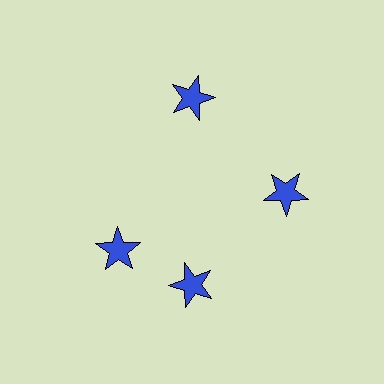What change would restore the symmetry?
The symmetry would be restored by rotating it back into even spacing with its neighbors so that all 4 stars sit at equal angles and equal distance from the center.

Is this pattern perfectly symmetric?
No. The 4 blue stars are arranged in a ring, but one element near the 9 o'clock position is rotated out of alignment along the ring, breaking the 4-fold rotational symmetry.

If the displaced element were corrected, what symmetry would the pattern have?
It would have 4-fold rotational symmetry — the pattern would map onto itself every 90 degrees.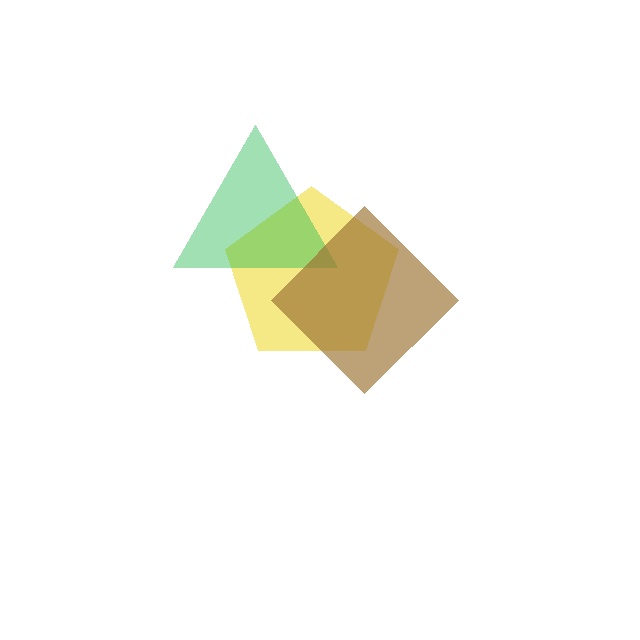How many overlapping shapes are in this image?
There are 3 overlapping shapes in the image.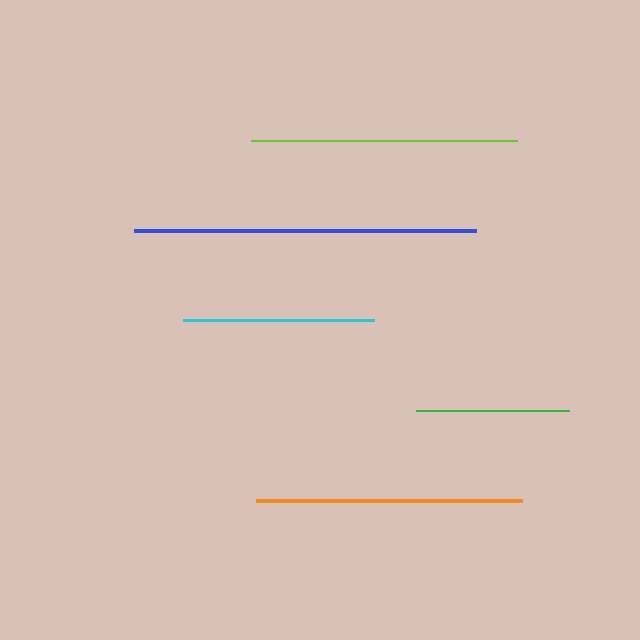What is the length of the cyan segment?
The cyan segment is approximately 191 pixels long.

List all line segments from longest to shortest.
From longest to shortest: blue, lime, orange, cyan, green.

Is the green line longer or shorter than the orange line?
The orange line is longer than the green line.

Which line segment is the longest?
The blue line is the longest at approximately 342 pixels.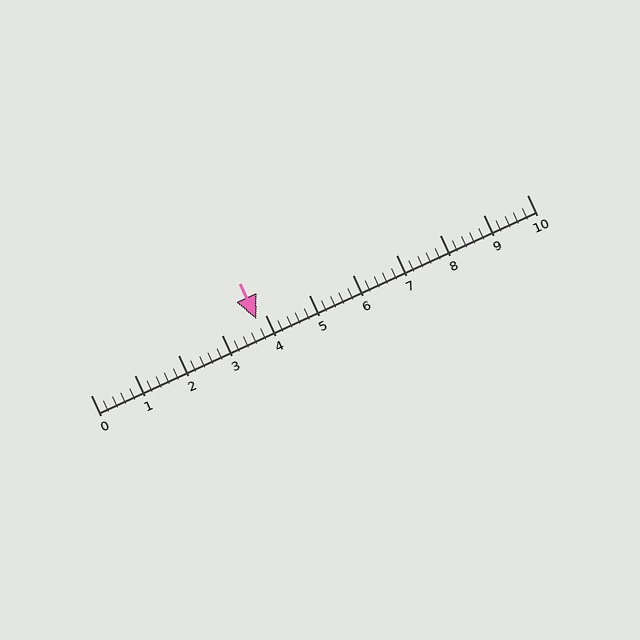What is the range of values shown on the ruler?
The ruler shows values from 0 to 10.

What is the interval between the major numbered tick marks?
The major tick marks are spaced 1 units apart.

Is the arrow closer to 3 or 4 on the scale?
The arrow is closer to 4.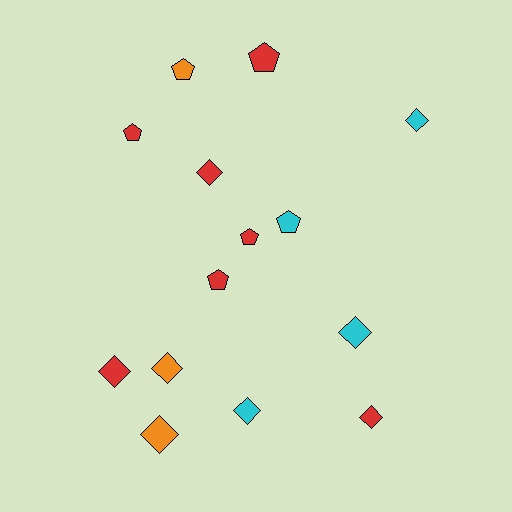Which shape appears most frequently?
Diamond, with 8 objects.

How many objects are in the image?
There are 14 objects.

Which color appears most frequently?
Red, with 7 objects.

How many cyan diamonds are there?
There are 3 cyan diamonds.